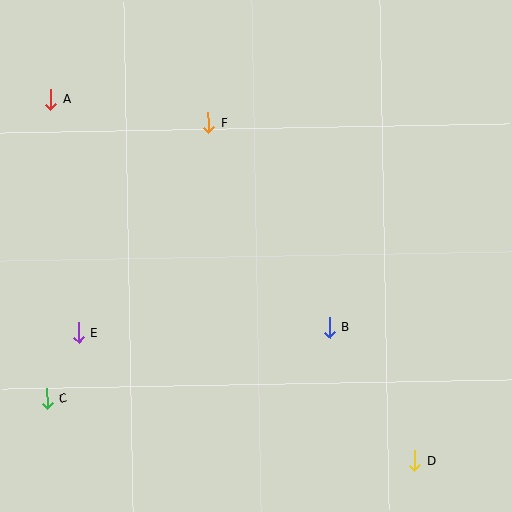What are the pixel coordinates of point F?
Point F is at (209, 123).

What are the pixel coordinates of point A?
Point A is at (51, 99).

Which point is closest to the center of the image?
Point B at (330, 327) is closest to the center.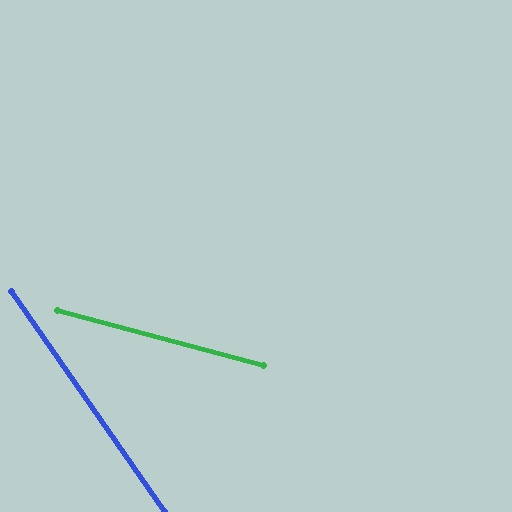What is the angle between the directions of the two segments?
Approximately 40 degrees.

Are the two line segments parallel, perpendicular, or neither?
Neither parallel nor perpendicular — they differ by about 40°.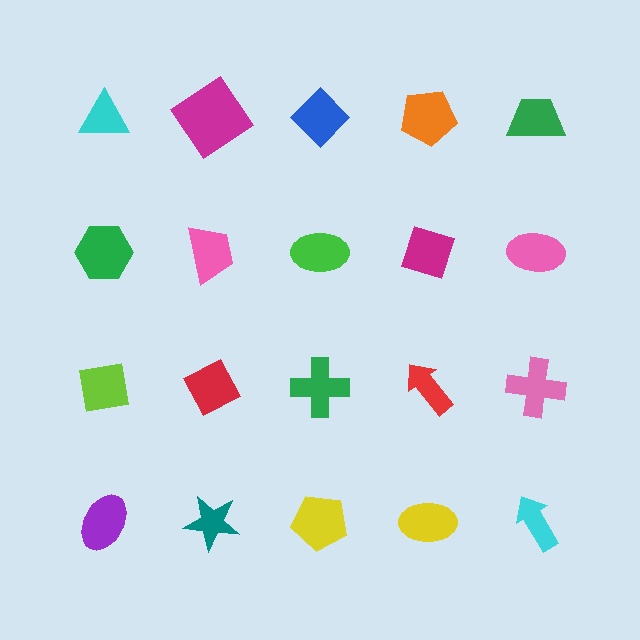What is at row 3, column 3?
A green cross.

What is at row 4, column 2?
A teal star.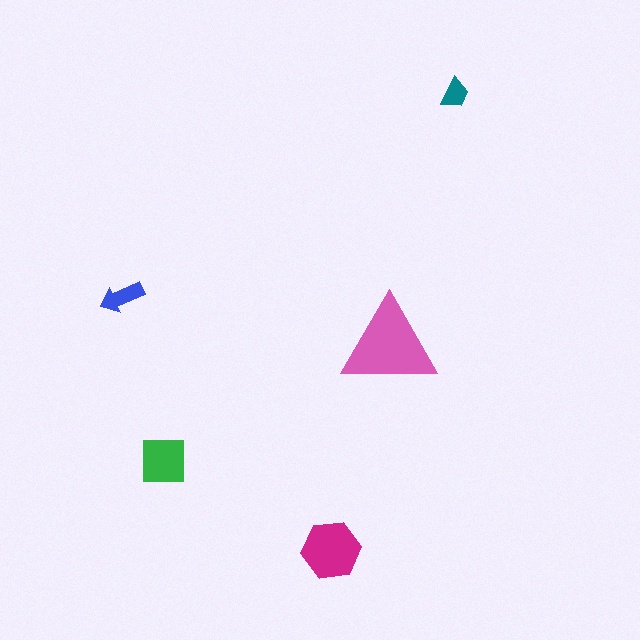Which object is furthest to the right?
The teal trapezoid is rightmost.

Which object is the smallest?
The teal trapezoid.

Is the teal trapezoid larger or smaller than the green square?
Smaller.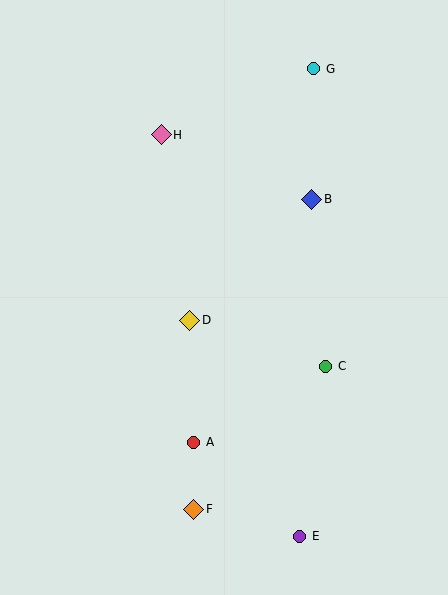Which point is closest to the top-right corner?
Point G is closest to the top-right corner.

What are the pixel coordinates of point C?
Point C is at (326, 366).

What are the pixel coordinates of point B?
Point B is at (312, 199).